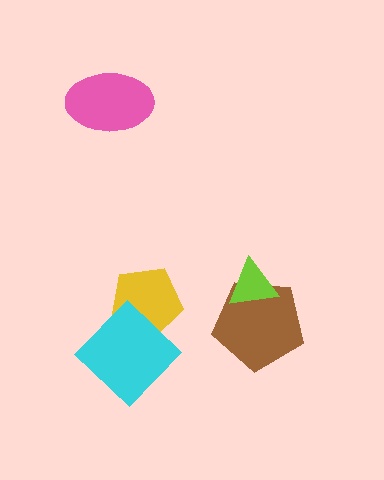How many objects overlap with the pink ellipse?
0 objects overlap with the pink ellipse.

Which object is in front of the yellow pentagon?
The cyan diamond is in front of the yellow pentagon.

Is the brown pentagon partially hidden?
Yes, it is partially covered by another shape.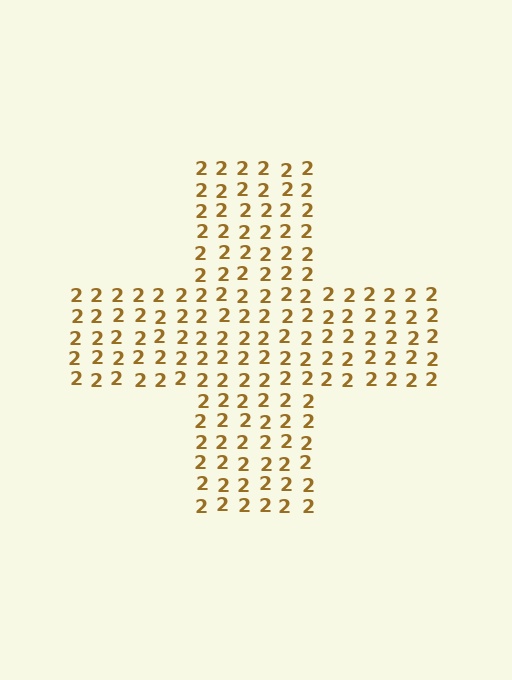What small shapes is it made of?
It is made of small digit 2's.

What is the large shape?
The large shape is a cross.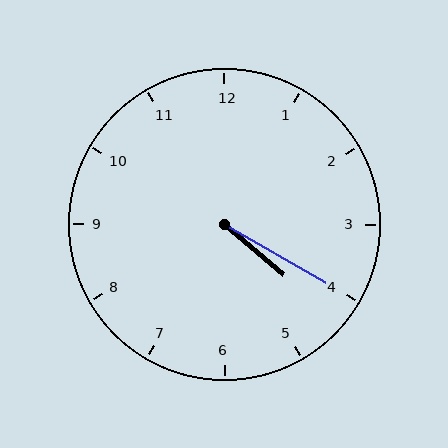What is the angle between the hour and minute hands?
Approximately 10 degrees.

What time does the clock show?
4:20.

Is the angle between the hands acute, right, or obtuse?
It is acute.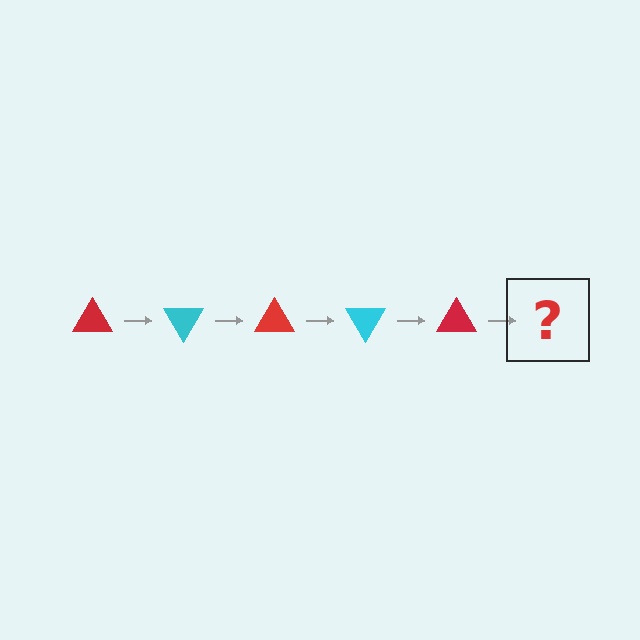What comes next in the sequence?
The next element should be a cyan triangle, rotated 300 degrees from the start.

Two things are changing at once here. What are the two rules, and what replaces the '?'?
The two rules are that it rotates 60 degrees each step and the color cycles through red and cyan. The '?' should be a cyan triangle, rotated 300 degrees from the start.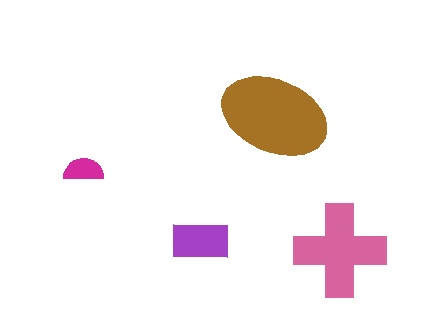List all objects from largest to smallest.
The brown ellipse, the pink cross, the purple rectangle, the magenta semicircle.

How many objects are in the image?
There are 4 objects in the image.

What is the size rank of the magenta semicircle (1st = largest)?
4th.